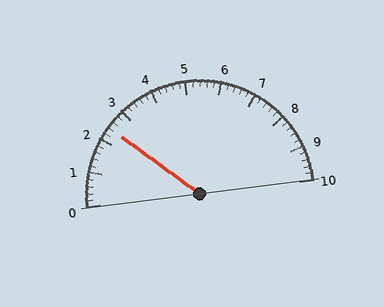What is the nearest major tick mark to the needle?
The nearest major tick mark is 2.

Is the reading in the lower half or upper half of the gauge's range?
The reading is in the lower half of the range (0 to 10).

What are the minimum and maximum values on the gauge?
The gauge ranges from 0 to 10.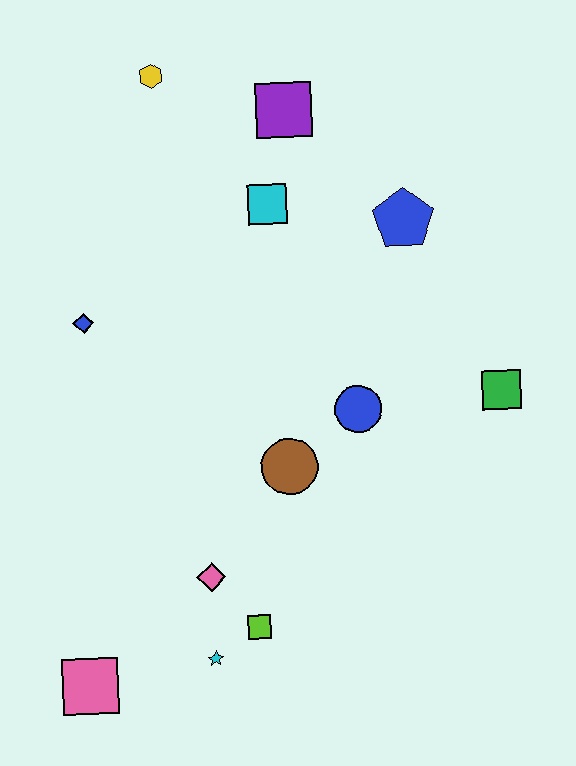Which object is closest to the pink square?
The cyan star is closest to the pink square.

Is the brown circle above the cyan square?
No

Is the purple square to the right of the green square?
No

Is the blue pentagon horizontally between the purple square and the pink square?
No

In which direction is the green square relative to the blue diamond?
The green square is to the right of the blue diamond.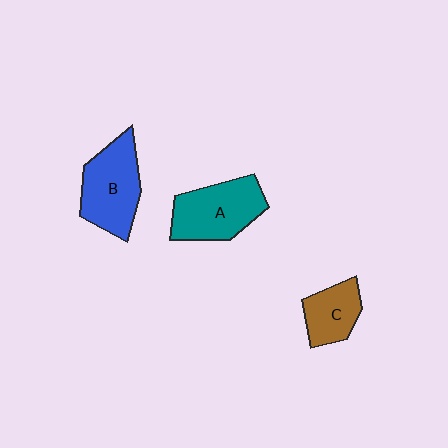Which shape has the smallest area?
Shape C (brown).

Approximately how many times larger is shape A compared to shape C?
Approximately 1.6 times.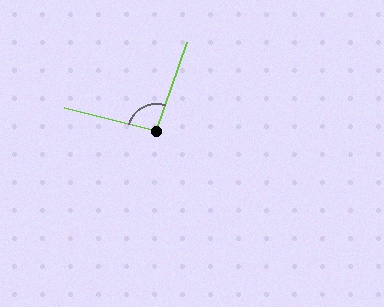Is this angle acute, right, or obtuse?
It is approximately a right angle.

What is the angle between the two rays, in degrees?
Approximately 95 degrees.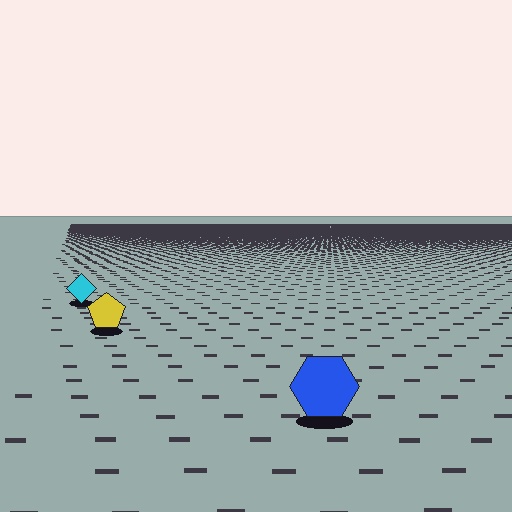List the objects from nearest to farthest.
From nearest to farthest: the blue hexagon, the yellow pentagon, the cyan diamond.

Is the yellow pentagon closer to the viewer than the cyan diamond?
Yes. The yellow pentagon is closer — you can tell from the texture gradient: the ground texture is coarser near it.